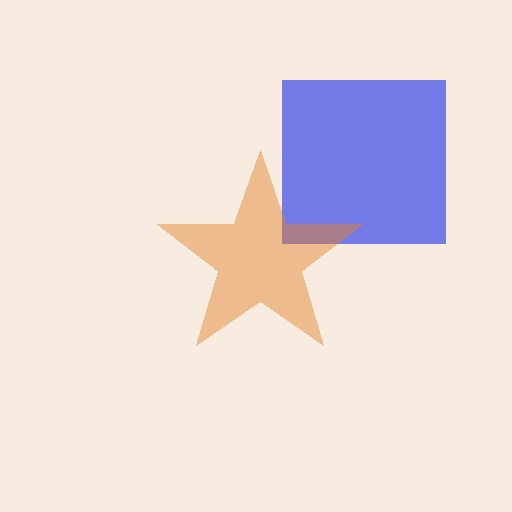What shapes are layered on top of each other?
The layered shapes are: a blue square, an orange star.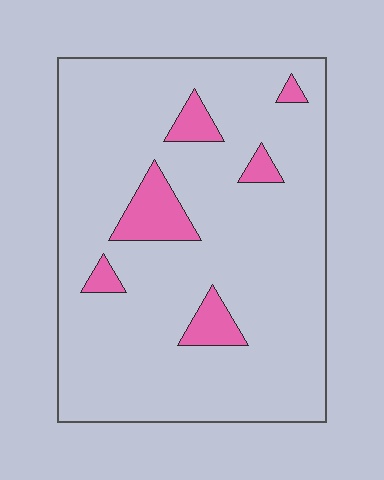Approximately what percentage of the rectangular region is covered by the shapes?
Approximately 10%.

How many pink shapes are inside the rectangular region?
6.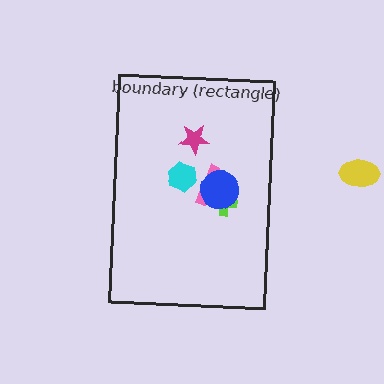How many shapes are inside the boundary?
5 inside, 1 outside.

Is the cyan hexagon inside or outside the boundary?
Inside.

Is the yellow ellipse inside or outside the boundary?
Outside.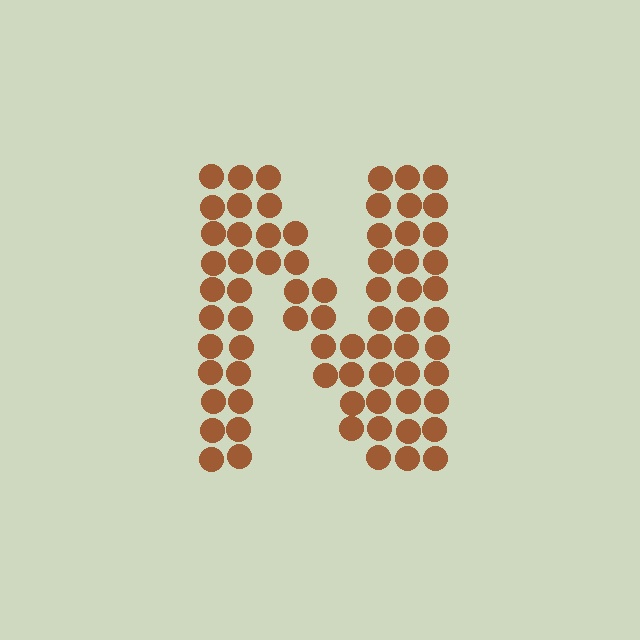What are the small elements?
The small elements are circles.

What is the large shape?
The large shape is the letter N.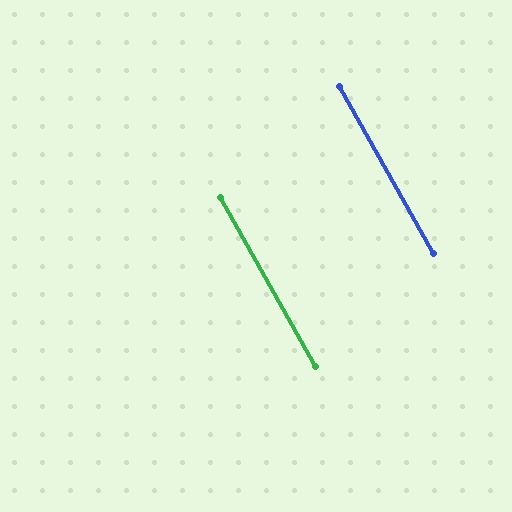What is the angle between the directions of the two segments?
Approximately 0 degrees.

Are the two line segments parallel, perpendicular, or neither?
Parallel — their directions differ by only 0.3°.